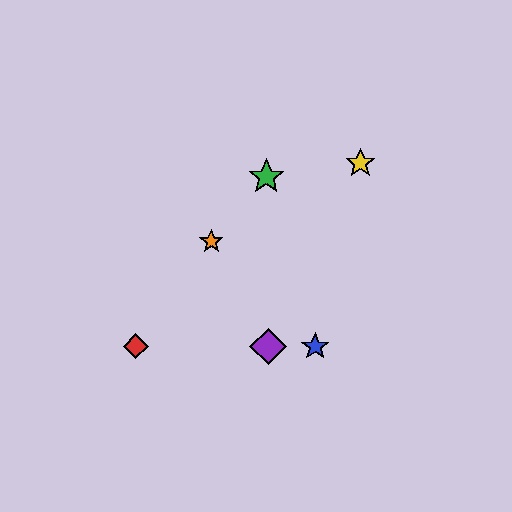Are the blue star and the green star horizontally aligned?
No, the blue star is at y≈346 and the green star is at y≈177.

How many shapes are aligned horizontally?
3 shapes (the red diamond, the blue star, the purple diamond) are aligned horizontally.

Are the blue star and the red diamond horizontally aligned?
Yes, both are at y≈346.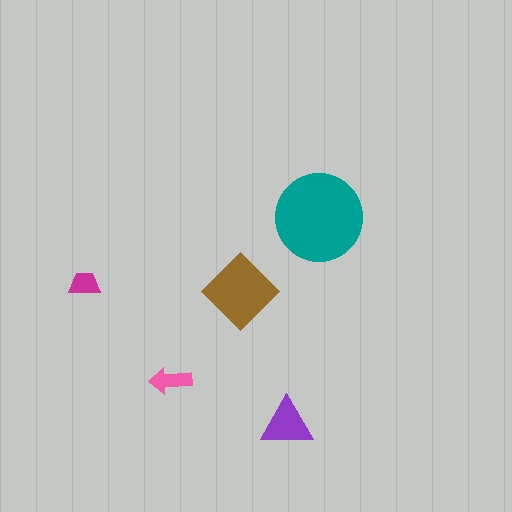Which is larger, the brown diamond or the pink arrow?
The brown diamond.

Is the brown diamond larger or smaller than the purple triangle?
Larger.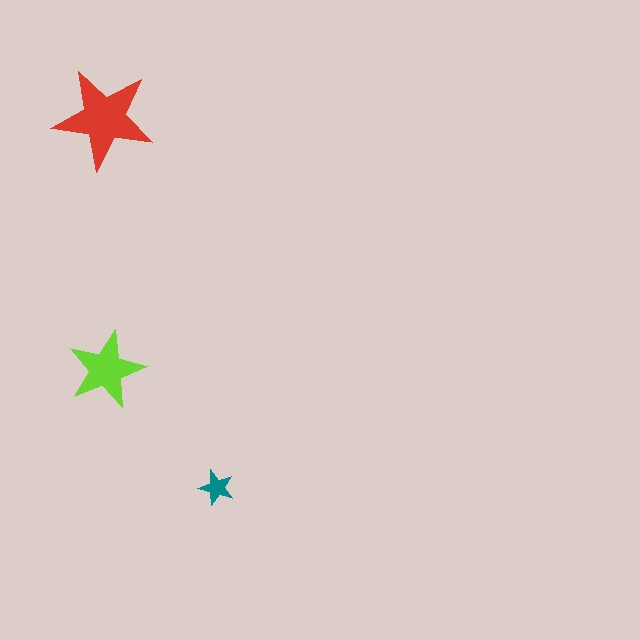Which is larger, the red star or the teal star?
The red one.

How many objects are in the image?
There are 3 objects in the image.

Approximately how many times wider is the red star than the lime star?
About 1.5 times wider.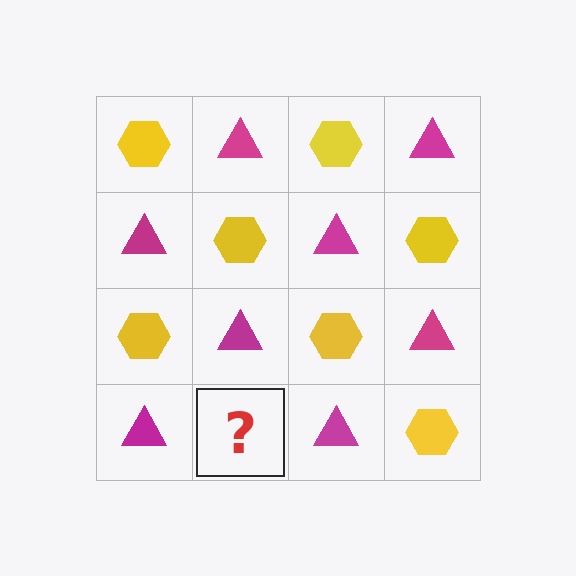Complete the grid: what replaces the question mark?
The question mark should be replaced with a yellow hexagon.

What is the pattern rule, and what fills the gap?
The rule is that it alternates yellow hexagon and magenta triangle in a checkerboard pattern. The gap should be filled with a yellow hexagon.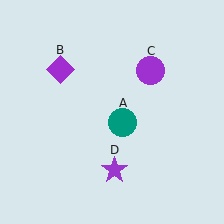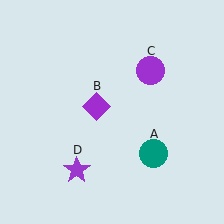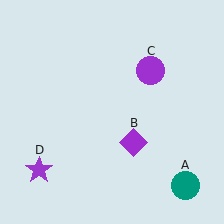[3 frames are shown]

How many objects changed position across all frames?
3 objects changed position: teal circle (object A), purple diamond (object B), purple star (object D).